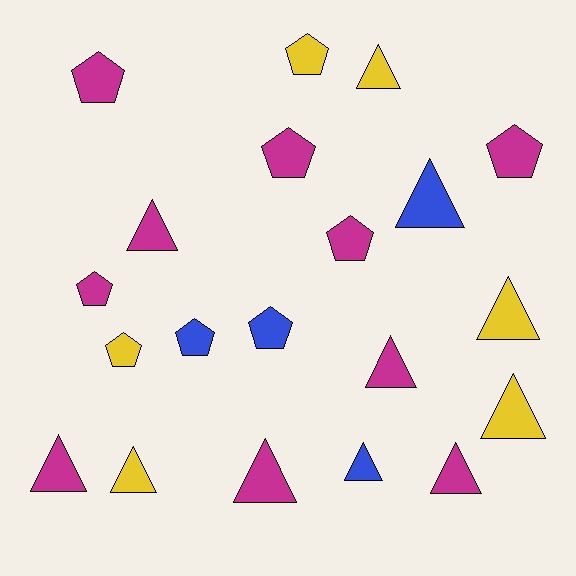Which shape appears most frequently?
Triangle, with 11 objects.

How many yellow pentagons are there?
There are 2 yellow pentagons.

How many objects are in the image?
There are 20 objects.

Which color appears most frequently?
Magenta, with 10 objects.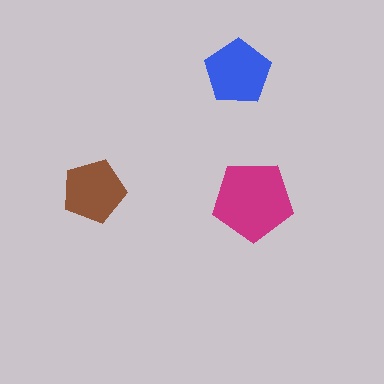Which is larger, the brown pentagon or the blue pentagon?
The blue one.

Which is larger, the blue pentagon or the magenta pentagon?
The magenta one.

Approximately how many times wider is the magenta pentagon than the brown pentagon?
About 1.5 times wider.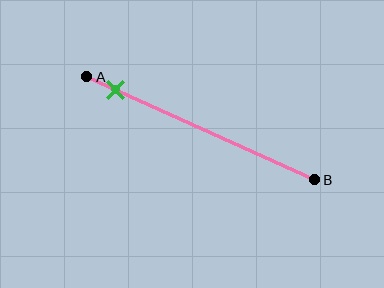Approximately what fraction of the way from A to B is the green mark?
The green mark is approximately 15% of the way from A to B.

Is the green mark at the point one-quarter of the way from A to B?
No, the mark is at about 15% from A, not at the 25% one-quarter point.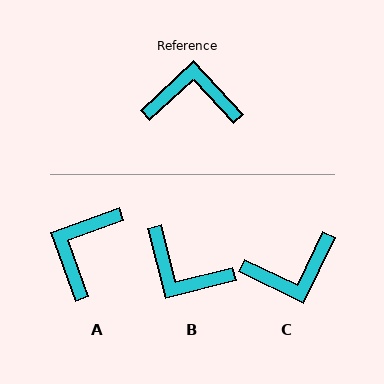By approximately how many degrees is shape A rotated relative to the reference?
Approximately 67 degrees counter-clockwise.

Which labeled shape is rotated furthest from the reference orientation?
C, about 159 degrees away.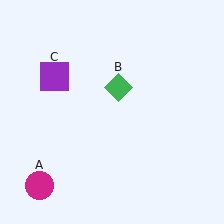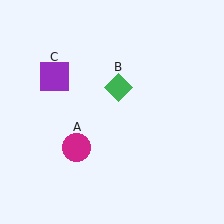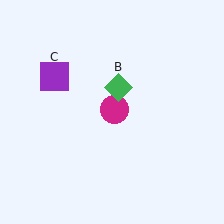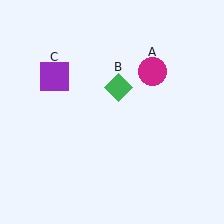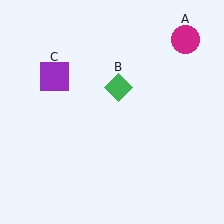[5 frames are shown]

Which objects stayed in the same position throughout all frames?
Green diamond (object B) and purple square (object C) remained stationary.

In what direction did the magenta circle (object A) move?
The magenta circle (object A) moved up and to the right.